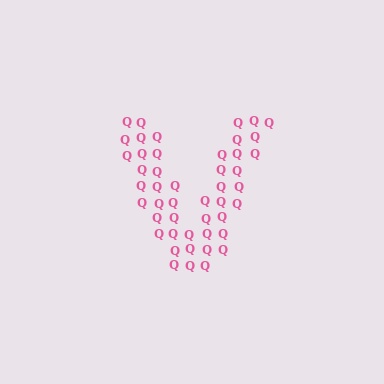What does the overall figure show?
The overall figure shows the letter V.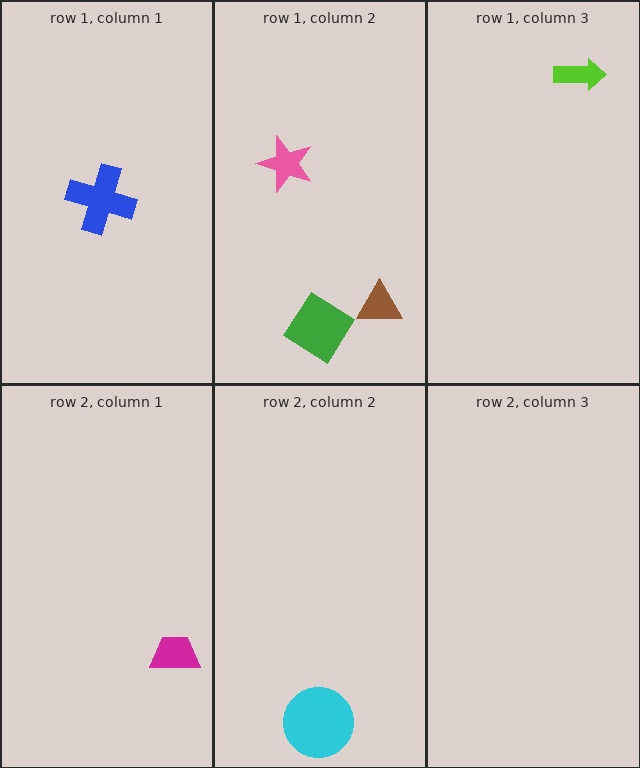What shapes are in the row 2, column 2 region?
The cyan circle.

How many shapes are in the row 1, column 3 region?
1.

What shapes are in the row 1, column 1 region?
The blue cross.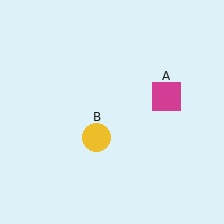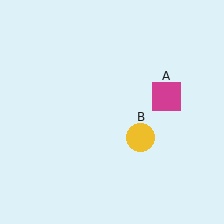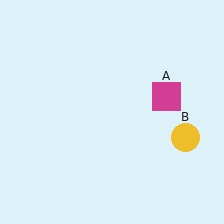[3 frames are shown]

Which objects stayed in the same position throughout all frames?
Magenta square (object A) remained stationary.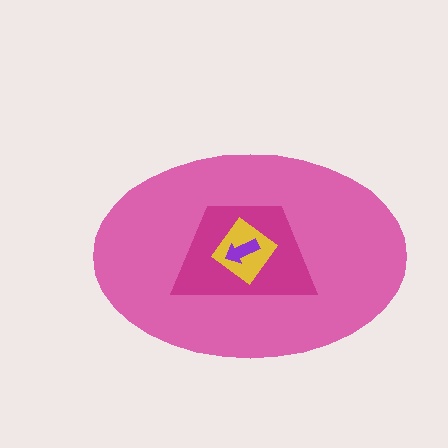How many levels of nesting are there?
4.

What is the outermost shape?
The pink ellipse.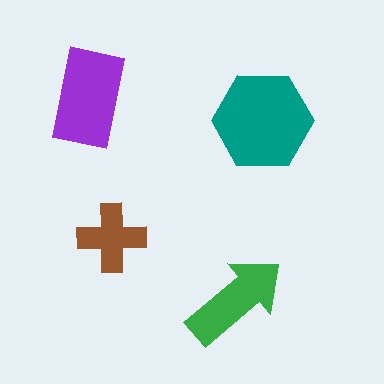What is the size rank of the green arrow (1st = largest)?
3rd.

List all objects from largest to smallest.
The teal hexagon, the purple rectangle, the green arrow, the brown cross.